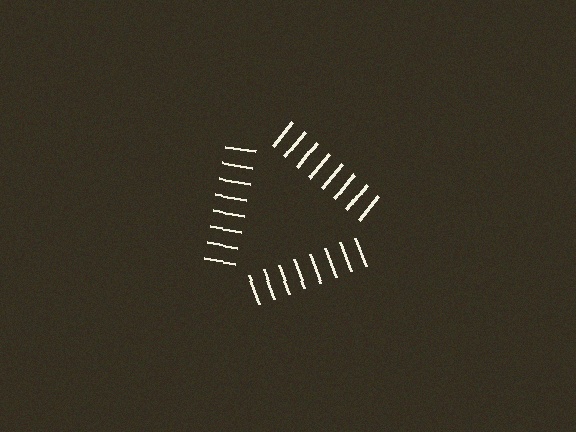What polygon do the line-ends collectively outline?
An illusory triangle — the line segments terminate on its edges but no continuous stroke is drawn.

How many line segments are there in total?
24 — 8 along each of the 3 edges.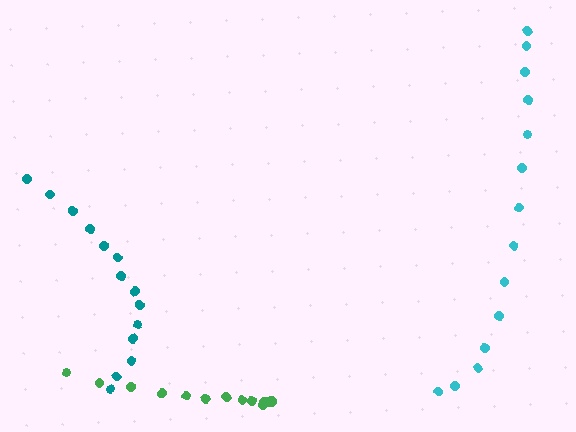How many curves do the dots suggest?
There are 3 distinct paths.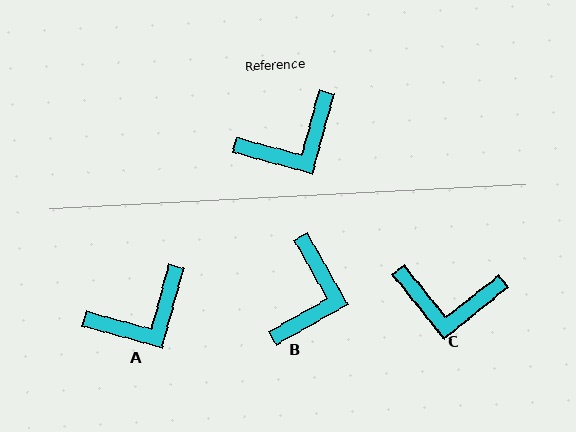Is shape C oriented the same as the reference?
No, it is off by about 36 degrees.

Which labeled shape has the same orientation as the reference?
A.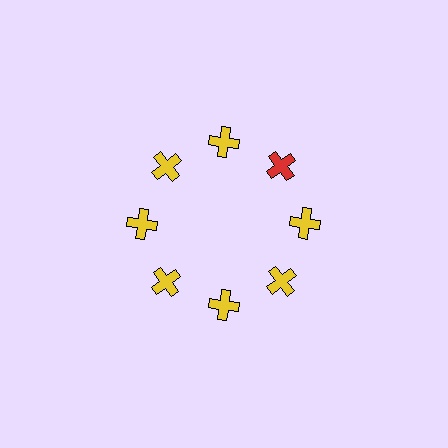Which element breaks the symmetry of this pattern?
The red cross at roughly the 2 o'clock position breaks the symmetry. All other shapes are yellow crosses.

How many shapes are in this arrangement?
There are 8 shapes arranged in a ring pattern.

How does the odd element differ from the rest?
It has a different color: red instead of yellow.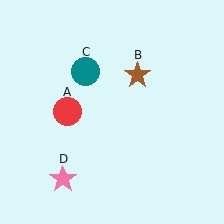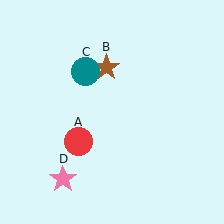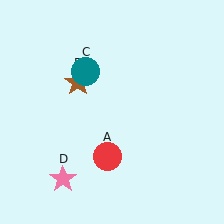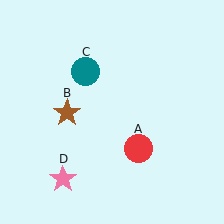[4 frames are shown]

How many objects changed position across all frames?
2 objects changed position: red circle (object A), brown star (object B).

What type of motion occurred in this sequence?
The red circle (object A), brown star (object B) rotated counterclockwise around the center of the scene.